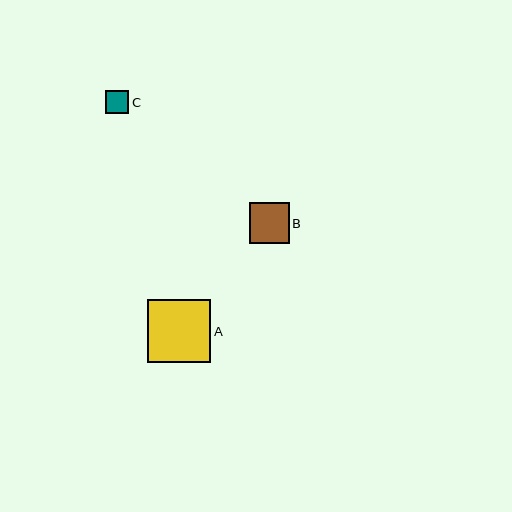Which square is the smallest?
Square C is the smallest with a size of approximately 23 pixels.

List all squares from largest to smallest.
From largest to smallest: A, B, C.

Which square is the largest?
Square A is the largest with a size of approximately 63 pixels.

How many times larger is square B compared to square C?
Square B is approximately 1.7 times the size of square C.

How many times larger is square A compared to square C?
Square A is approximately 2.7 times the size of square C.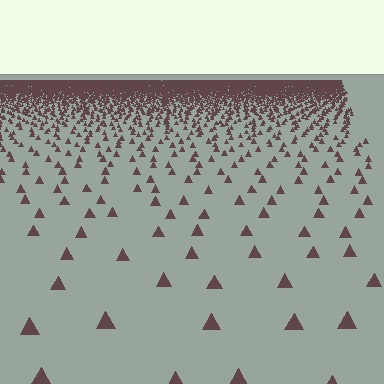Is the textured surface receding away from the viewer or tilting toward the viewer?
The surface is receding away from the viewer. Texture elements get smaller and denser toward the top.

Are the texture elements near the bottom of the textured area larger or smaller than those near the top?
Larger. Near the bottom, elements are closer to the viewer and appear at a bigger on-screen size.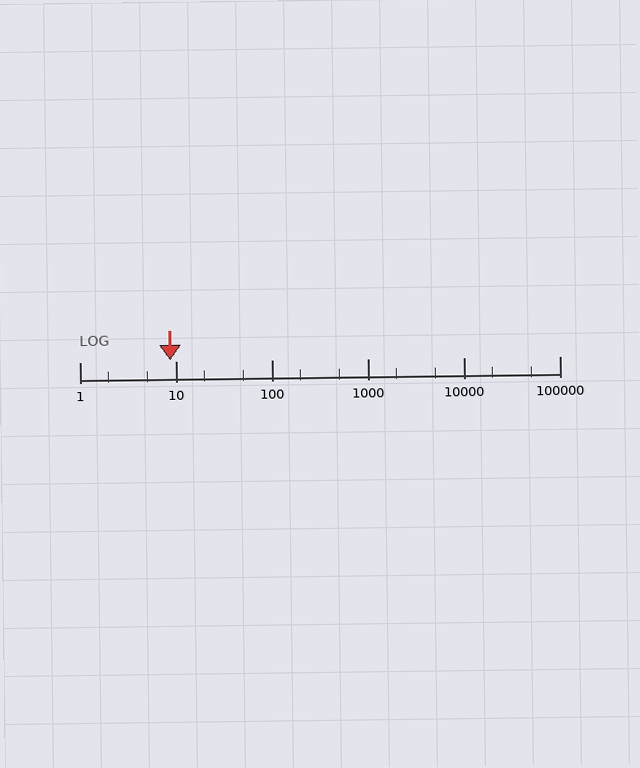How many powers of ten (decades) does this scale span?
The scale spans 5 decades, from 1 to 100000.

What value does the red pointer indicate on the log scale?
The pointer indicates approximately 8.7.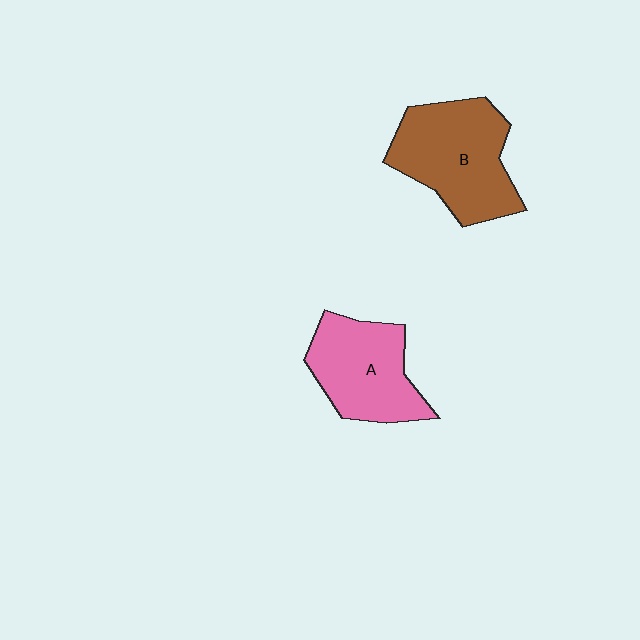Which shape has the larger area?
Shape B (brown).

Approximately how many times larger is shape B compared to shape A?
Approximately 1.2 times.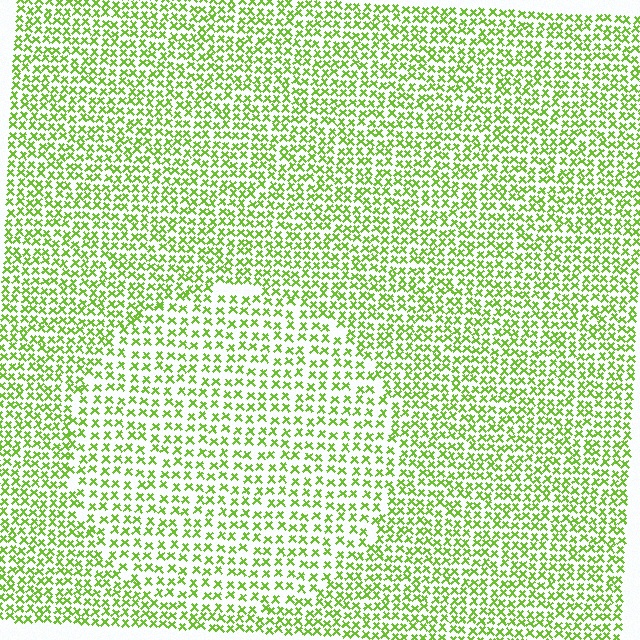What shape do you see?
I see a circle.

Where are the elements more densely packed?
The elements are more densely packed outside the circle boundary.